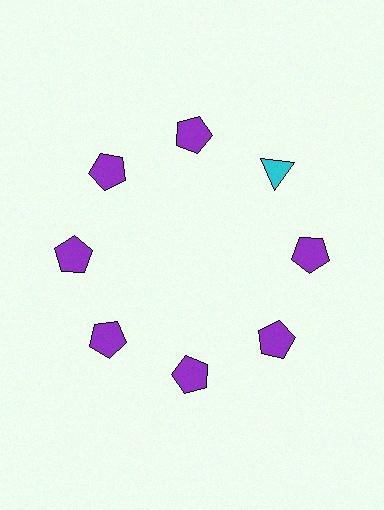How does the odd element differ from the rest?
It differs in both color (cyan instead of purple) and shape (triangle instead of pentagon).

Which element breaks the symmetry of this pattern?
The cyan triangle at roughly the 2 o'clock position breaks the symmetry. All other shapes are purple pentagons.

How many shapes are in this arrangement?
There are 8 shapes arranged in a ring pattern.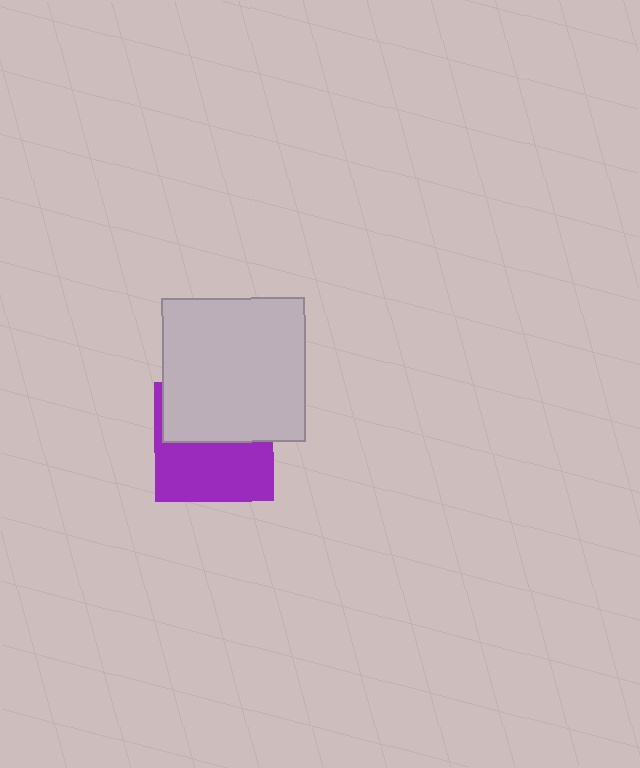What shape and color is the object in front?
The object in front is a light gray square.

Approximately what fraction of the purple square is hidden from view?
Roughly 47% of the purple square is hidden behind the light gray square.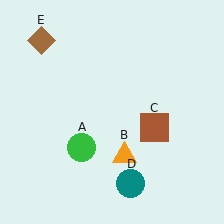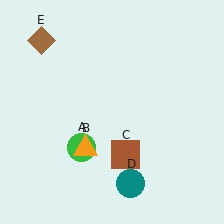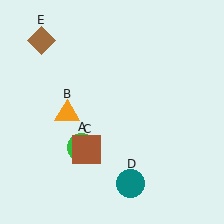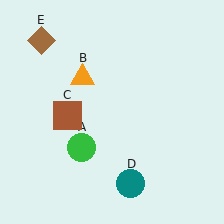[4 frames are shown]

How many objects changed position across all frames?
2 objects changed position: orange triangle (object B), brown square (object C).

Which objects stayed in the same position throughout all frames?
Green circle (object A) and teal circle (object D) and brown diamond (object E) remained stationary.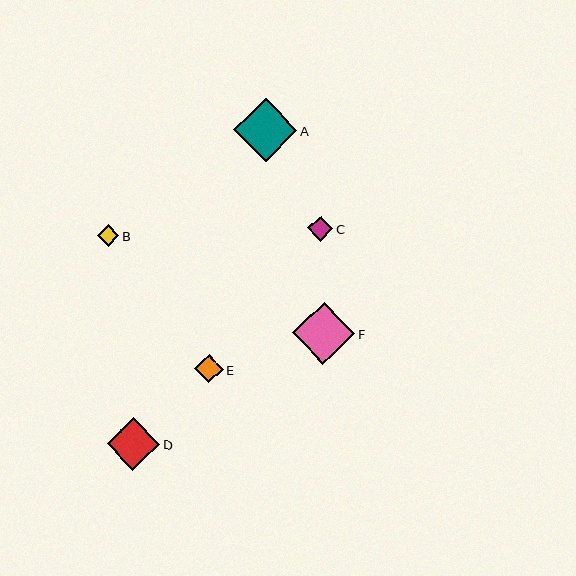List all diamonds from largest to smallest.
From largest to smallest: A, F, D, E, C, B.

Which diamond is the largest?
Diamond A is the largest with a size of approximately 63 pixels.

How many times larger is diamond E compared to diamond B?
Diamond E is approximately 1.3 times the size of diamond B.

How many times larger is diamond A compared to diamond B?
Diamond A is approximately 2.9 times the size of diamond B.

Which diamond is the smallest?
Diamond B is the smallest with a size of approximately 22 pixels.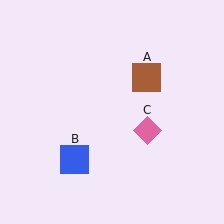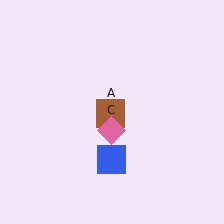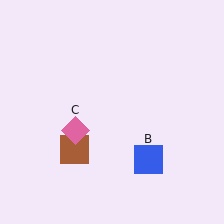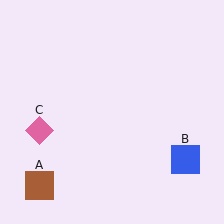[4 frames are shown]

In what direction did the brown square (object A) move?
The brown square (object A) moved down and to the left.